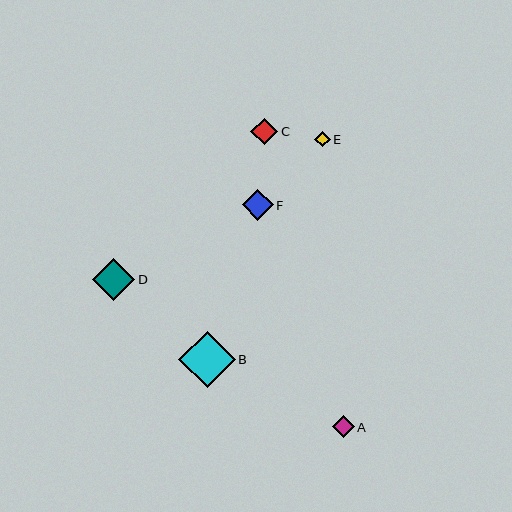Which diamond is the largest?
Diamond B is the largest with a size of approximately 56 pixels.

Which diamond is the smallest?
Diamond E is the smallest with a size of approximately 15 pixels.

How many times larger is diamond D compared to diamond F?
Diamond D is approximately 1.3 times the size of diamond F.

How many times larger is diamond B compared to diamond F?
Diamond B is approximately 1.8 times the size of diamond F.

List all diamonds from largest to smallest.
From largest to smallest: B, D, F, C, A, E.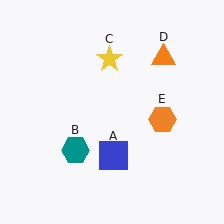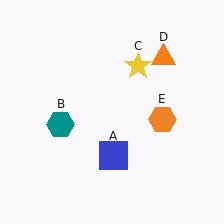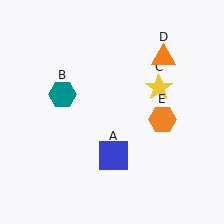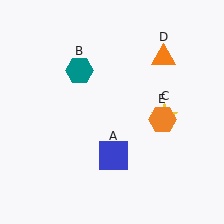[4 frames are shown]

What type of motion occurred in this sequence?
The teal hexagon (object B), yellow star (object C) rotated clockwise around the center of the scene.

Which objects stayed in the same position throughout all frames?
Blue square (object A) and orange triangle (object D) and orange hexagon (object E) remained stationary.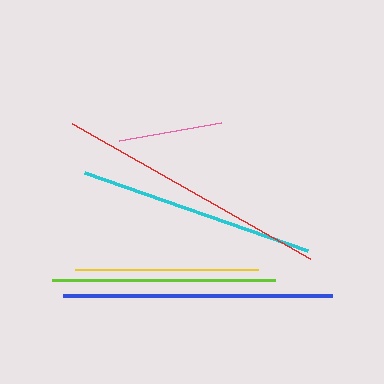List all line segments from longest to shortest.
From longest to shortest: red, blue, cyan, lime, yellow, pink.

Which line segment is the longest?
The red line is the longest at approximately 274 pixels.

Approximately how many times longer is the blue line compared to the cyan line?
The blue line is approximately 1.1 times the length of the cyan line.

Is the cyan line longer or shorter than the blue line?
The blue line is longer than the cyan line.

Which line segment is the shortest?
The pink line is the shortest at approximately 103 pixels.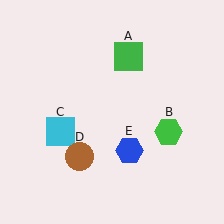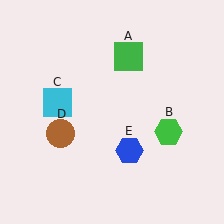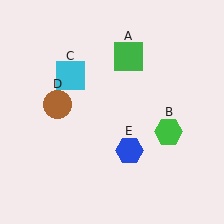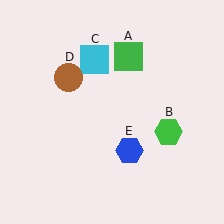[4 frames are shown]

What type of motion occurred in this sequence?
The cyan square (object C), brown circle (object D) rotated clockwise around the center of the scene.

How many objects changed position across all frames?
2 objects changed position: cyan square (object C), brown circle (object D).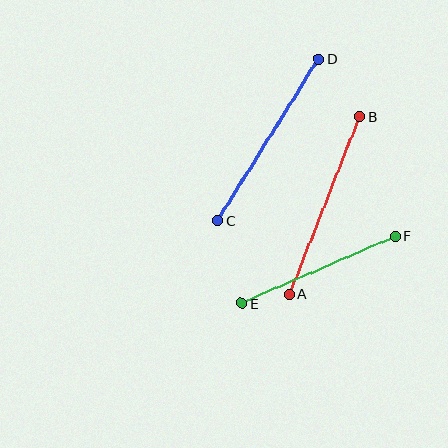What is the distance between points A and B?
The distance is approximately 191 pixels.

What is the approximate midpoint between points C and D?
The midpoint is at approximately (268, 140) pixels.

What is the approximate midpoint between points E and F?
The midpoint is at approximately (318, 270) pixels.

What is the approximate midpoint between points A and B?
The midpoint is at approximately (325, 205) pixels.